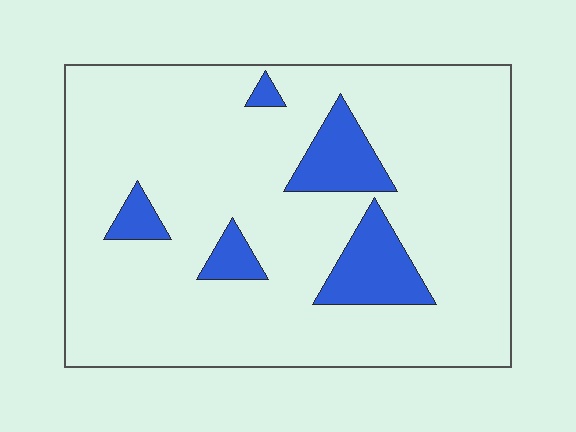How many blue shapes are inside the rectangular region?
5.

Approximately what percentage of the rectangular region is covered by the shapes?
Approximately 15%.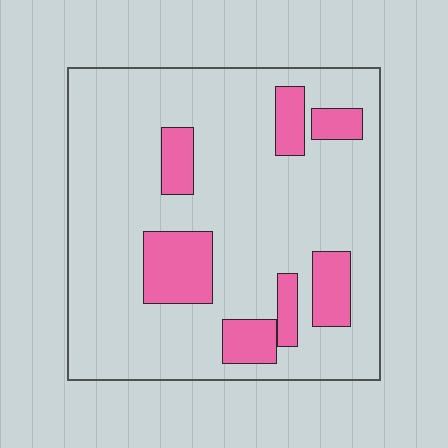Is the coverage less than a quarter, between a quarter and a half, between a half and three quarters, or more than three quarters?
Less than a quarter.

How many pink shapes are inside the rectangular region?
7.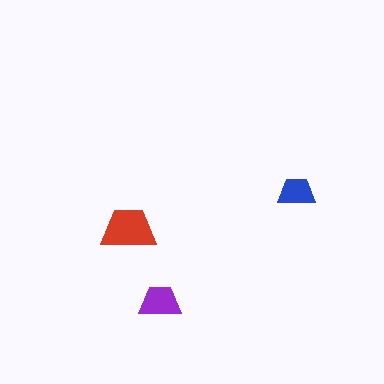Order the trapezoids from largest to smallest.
the red one, the purple one, the blue one.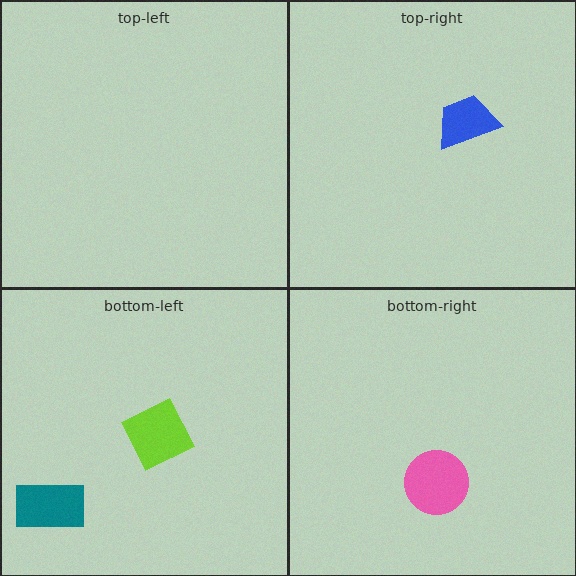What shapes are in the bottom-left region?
The teal rectangle, the lime diamond.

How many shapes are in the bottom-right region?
1.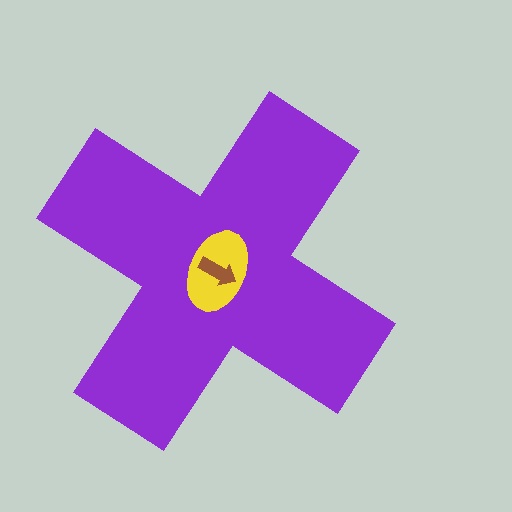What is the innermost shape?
The brown arrow.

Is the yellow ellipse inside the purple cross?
Yes.